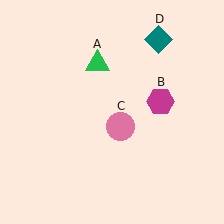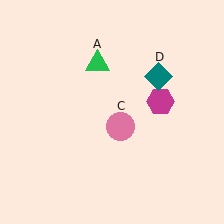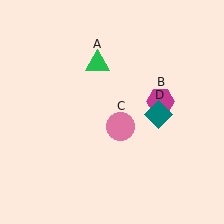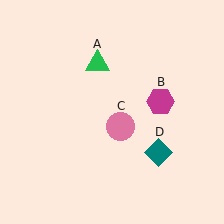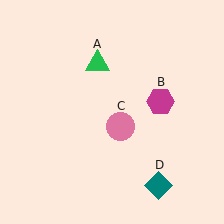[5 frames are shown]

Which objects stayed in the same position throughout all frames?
Green triangle (object A) and magenta hexagon (object B) and pink circle (object C) remained stationary.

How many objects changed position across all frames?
1 object changed position: teal diamond (object D).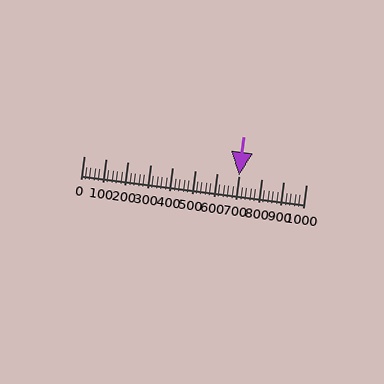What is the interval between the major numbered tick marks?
The major tick marks are spaced 100 units apart.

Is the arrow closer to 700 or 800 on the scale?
The arrow is closer to 700.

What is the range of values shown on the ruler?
The ruler shows values from 0 to 1000.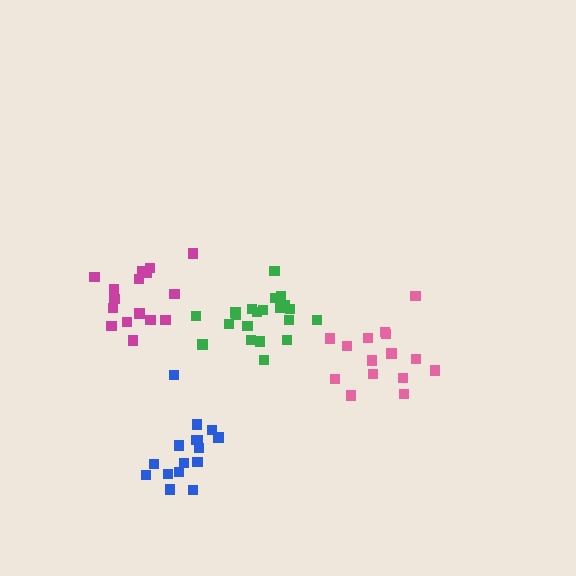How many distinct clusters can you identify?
There are 4 distinct clusters.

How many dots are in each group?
Group 1: 21 dots, Group 2: 16 dots, Group 3: 15 dots, Group 4: 16 dots (68 total).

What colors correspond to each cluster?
The clusters are colored: green, magenta, pink, blue.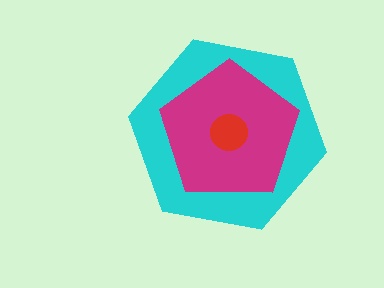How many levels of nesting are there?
3.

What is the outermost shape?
The cyan hexagon.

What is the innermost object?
The red circle.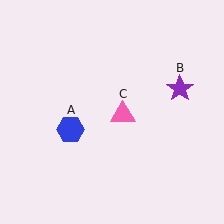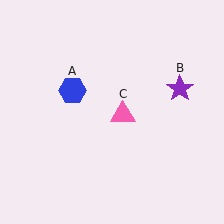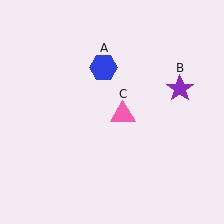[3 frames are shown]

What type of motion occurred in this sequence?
The blue hexagon (object A) rotated clockwise around the center of the scene.